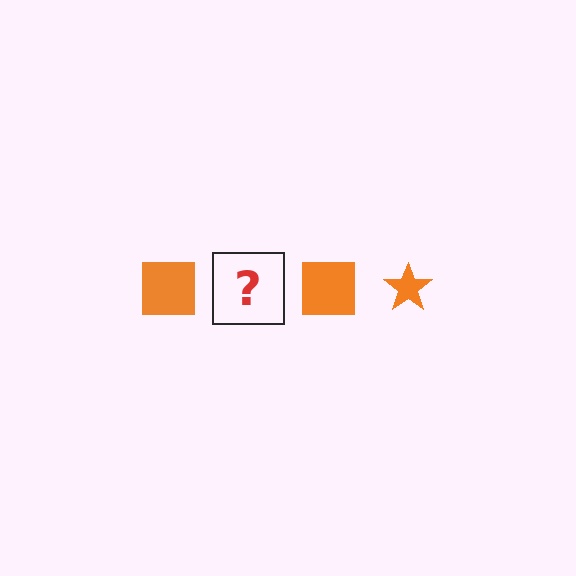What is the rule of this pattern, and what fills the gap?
The rule is that the pattern cycles through square, star shapes in orange. The gap should be filled with an orange star.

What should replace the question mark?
The question mark should be replaced with an orange star.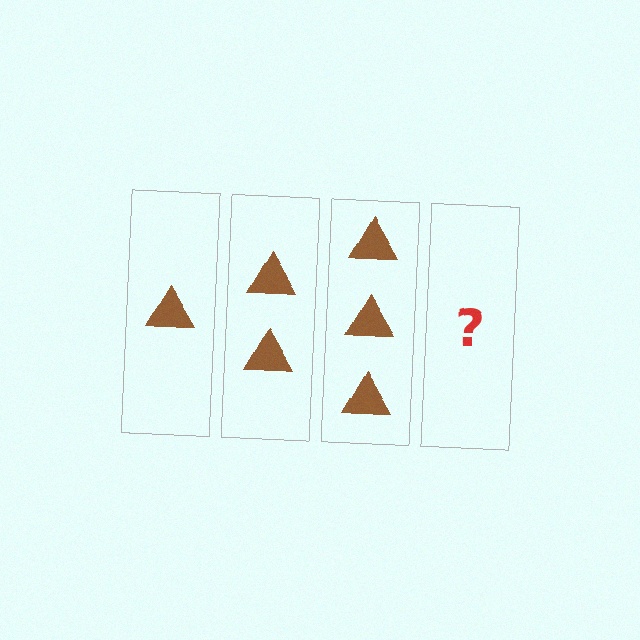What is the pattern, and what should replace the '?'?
The pattern is that each step adds one more triangle. The '?' should be 4 triangles.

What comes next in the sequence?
The next element should be 4 triangles.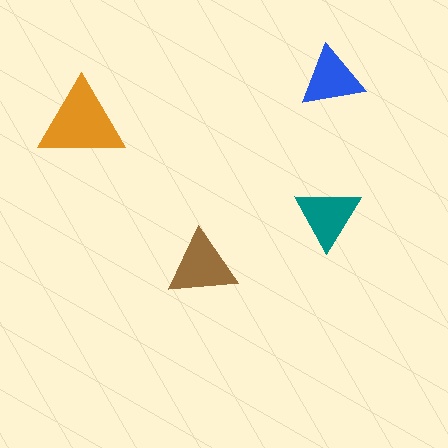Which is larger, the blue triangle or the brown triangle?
The brown one.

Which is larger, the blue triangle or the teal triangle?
The teal one.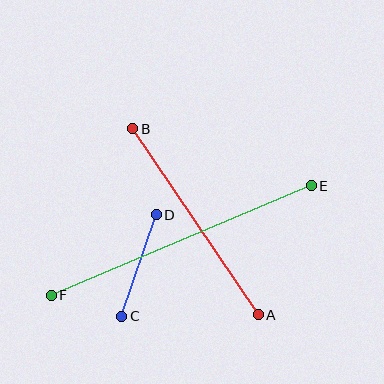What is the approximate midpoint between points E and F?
The midpoint is at approximately (181, 240) pixels.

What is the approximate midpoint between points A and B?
The midpoint is at approximately (196, 222) pixels.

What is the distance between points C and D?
The distance is approximately 107 pixels.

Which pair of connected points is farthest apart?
Points E and F are farthest apart.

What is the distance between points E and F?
The distance is approximately 282 pixels.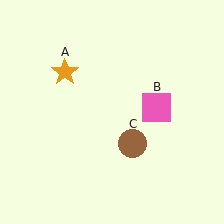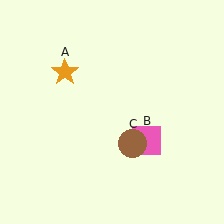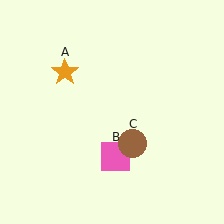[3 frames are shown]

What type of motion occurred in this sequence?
The pink square (object B) rotated clockwise around the center of the scene.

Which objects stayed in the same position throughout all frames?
Orange star (object A) and brown circle (object C) remained stationary.